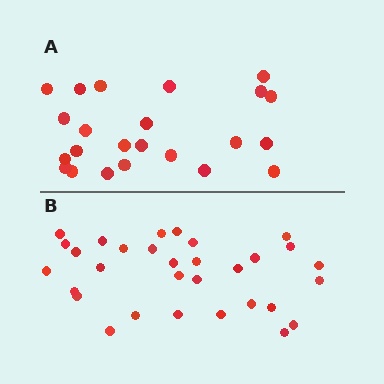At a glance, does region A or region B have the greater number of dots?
Region B (the bottom region) has more dots.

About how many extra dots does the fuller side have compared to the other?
Region B has roughly 8 or so more dots than region A.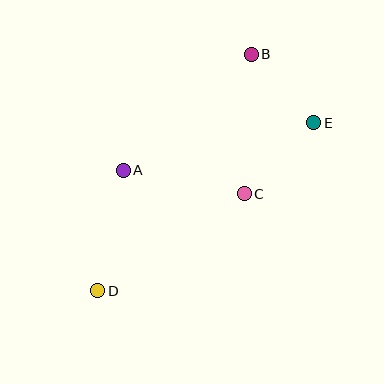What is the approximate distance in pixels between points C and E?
The distance between C and E is approximately 99 pixels.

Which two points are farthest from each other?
Points B and D are farthest from each other.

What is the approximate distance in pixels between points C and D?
The distance between C and D is approximately 176 pixels.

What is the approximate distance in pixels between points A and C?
The distance between A and C is approximately 123 pixels.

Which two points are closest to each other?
Points B and E are closest to each other.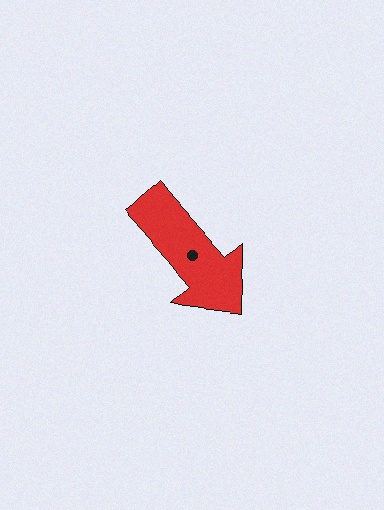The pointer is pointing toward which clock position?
Roughly 5 o'clock.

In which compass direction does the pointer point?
Southeast.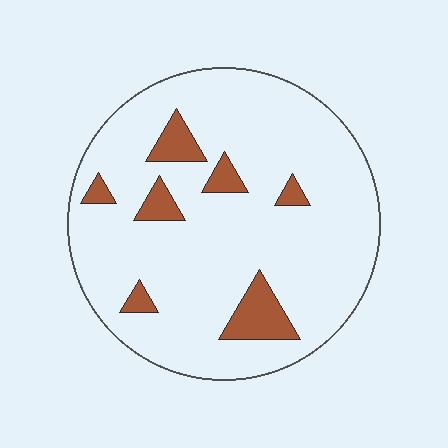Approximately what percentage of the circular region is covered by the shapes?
Approximately 10%.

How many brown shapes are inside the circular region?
7.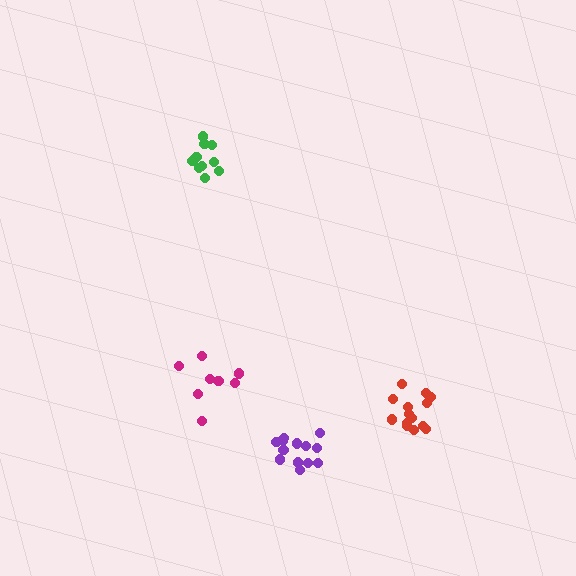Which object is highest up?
The green cluster is topmost.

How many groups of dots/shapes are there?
There are 4 groups.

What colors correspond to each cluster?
The clusters are colored: green, red, purple, magenta.